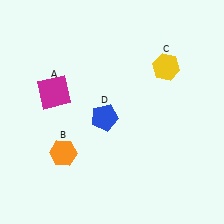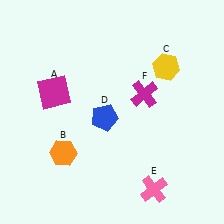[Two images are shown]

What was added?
A pink cross (E), a magenta cross (F) were added in Image 2.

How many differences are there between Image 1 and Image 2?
There are 2 differences between the two images.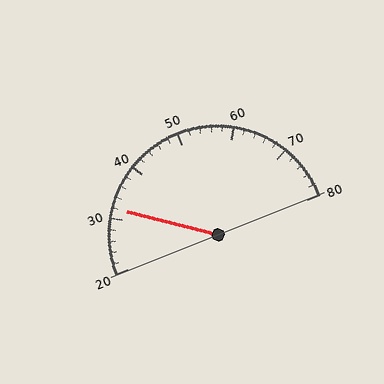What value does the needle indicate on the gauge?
The needle indicates approximately 32.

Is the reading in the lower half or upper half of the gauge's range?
The reading is in the lower half of the range (20 to 80).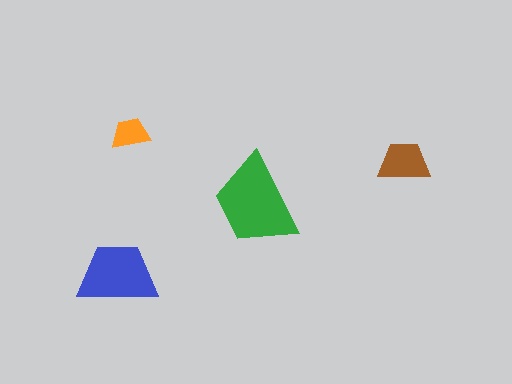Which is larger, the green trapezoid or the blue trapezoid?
The green one.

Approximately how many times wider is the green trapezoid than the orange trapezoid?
About 2.5 times wider.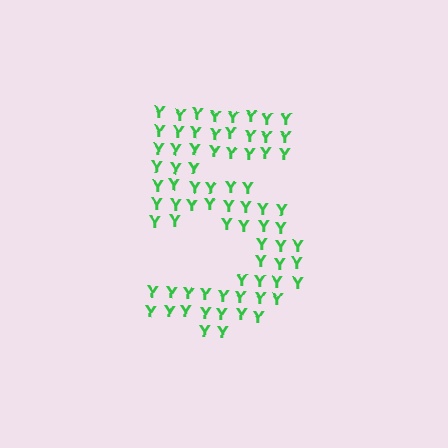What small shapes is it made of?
It is made of small letter Y's.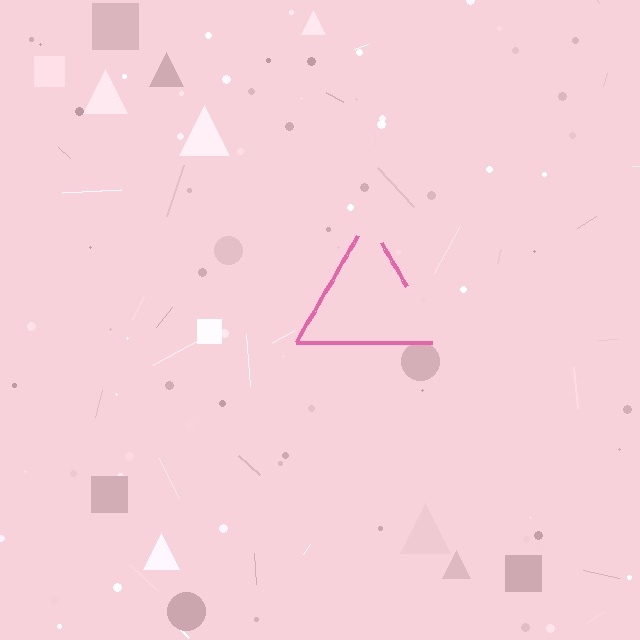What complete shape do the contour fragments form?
The contour fragments form a triangle.